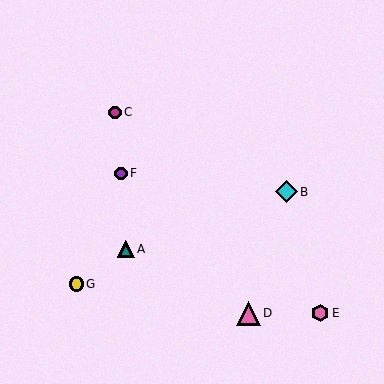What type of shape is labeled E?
Shape E is a pink hexagon.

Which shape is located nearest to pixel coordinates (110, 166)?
The purple circle (labeled F) at (121, 173) is nearest to that location.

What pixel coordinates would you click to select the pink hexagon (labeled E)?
Click at (320, 313) to select the pink hexagon E.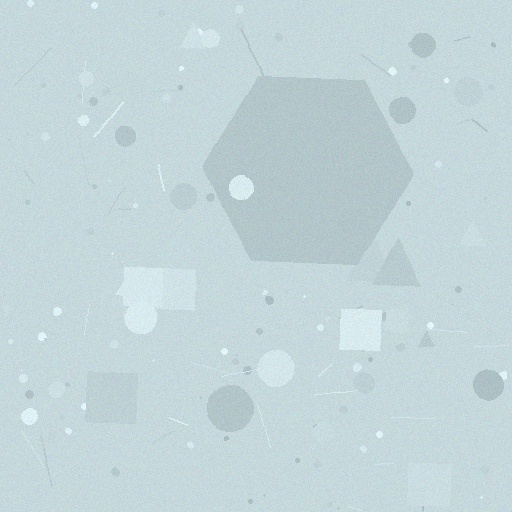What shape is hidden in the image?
A hexagon is hidden in the image.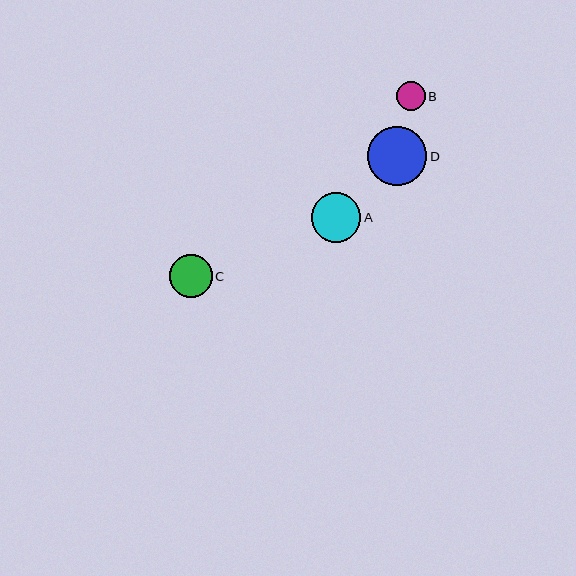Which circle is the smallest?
Circle B is the smallest with a size of approximately 29 pixels.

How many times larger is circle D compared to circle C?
Circle D is approximately 1.4 times the size of circle C.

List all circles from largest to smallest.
From largest to smallest: D, A, C, B.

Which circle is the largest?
Circle D is the largest with a size of approximately 59 pixels.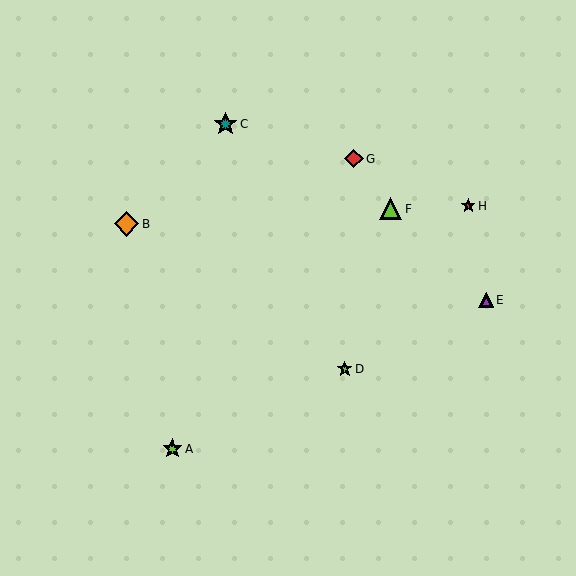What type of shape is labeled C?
Shape C is a teal star.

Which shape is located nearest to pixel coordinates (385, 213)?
The lime triangle (labeled F) at (391, 209) is nearest to that location.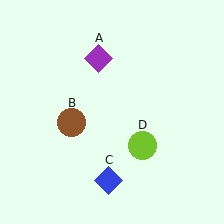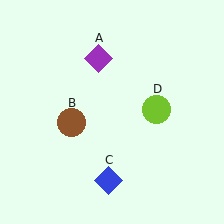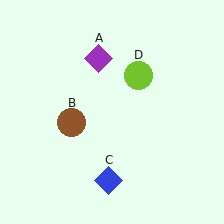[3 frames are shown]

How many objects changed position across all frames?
1 object changed position: lime circle (object D).